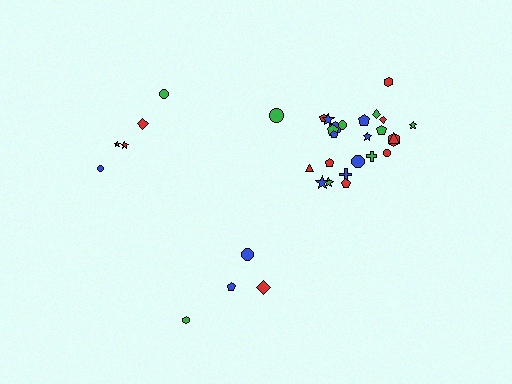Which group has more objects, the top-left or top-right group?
The top-right group.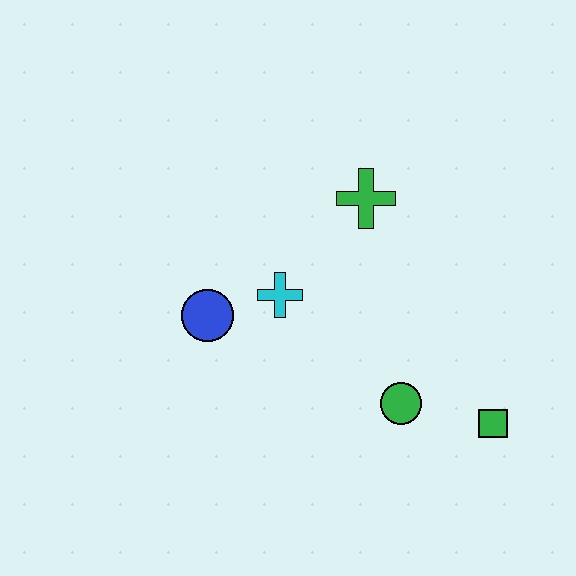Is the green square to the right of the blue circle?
Yes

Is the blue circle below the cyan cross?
Yes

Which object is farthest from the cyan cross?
The green square is farthest from the cyan cross.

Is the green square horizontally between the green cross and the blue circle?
No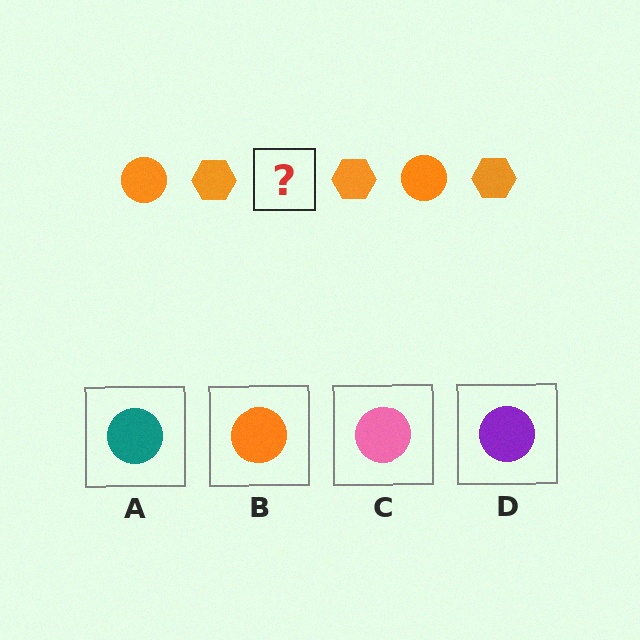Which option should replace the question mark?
Option B.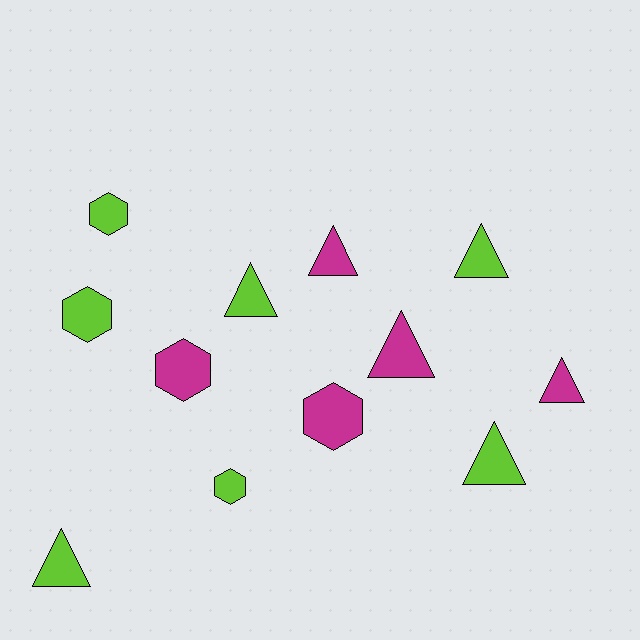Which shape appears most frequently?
Triangle, with 7 objects.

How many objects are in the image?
There are 12 objects.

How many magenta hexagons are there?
There are 2 magenta hexagons.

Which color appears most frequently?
Lime, with 7 objects.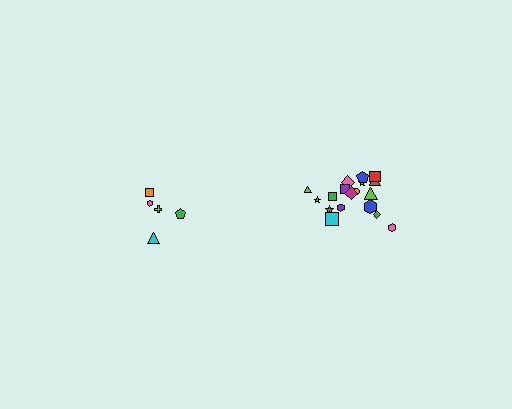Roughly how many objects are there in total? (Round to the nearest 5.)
Roughly 25 objects in total.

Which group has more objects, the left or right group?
The right group.